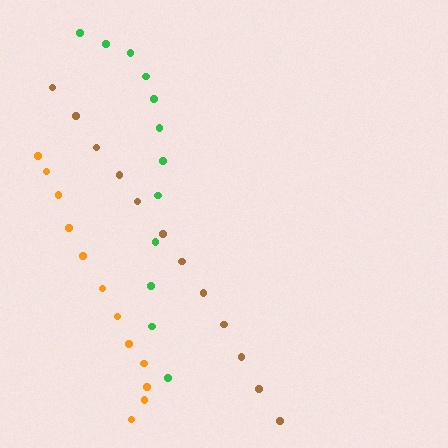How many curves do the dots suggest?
There are 3 distinct paths.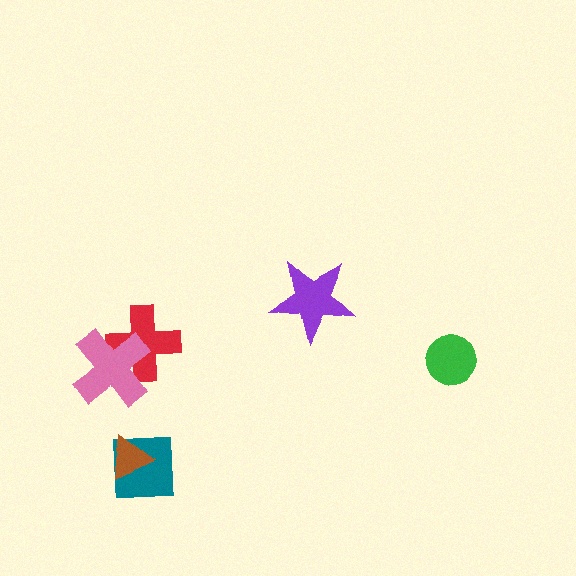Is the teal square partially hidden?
Yes, it is partially covered by another shape.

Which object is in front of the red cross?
The pink cross is in front of the red cross.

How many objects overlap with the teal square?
1 object overlaps with the teal square.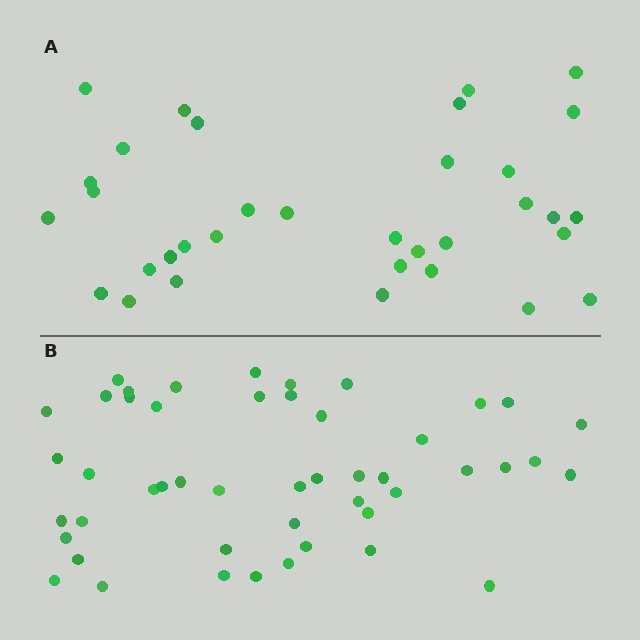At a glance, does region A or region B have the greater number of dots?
Region B (the bottom region) has more dots.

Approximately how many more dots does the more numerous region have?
Region B has approximately 15 more dots than region A.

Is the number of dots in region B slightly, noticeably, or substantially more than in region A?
Region B has noticeably more, but not dramatically so. The ratio is roughly 1.4 to 1.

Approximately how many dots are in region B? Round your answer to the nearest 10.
About 50 dots. (The exact count is 48, which rounds to 50.)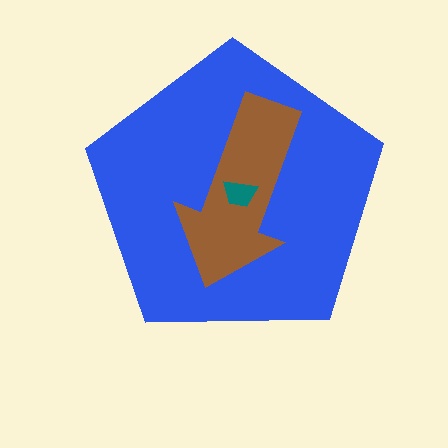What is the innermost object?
The teal trapezoid.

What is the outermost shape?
The blue pentagon.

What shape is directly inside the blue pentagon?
The brown arrow.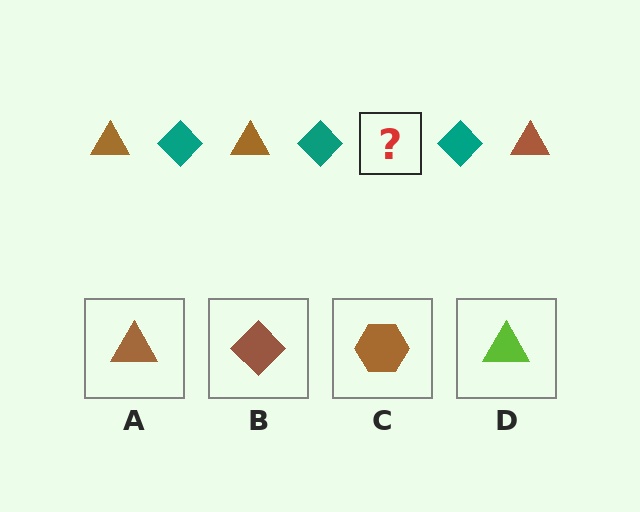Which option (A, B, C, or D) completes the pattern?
A.